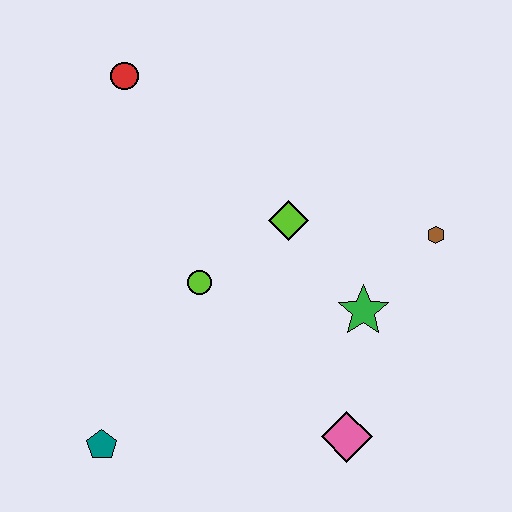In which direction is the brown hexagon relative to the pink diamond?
The brown hexagon is above the pink diamond.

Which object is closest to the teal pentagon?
The lime circle is closest to the teal pentagon.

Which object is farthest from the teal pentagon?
The brown hexagon is farthest from the teal pentagon.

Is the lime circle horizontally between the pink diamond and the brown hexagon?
No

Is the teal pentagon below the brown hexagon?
Yes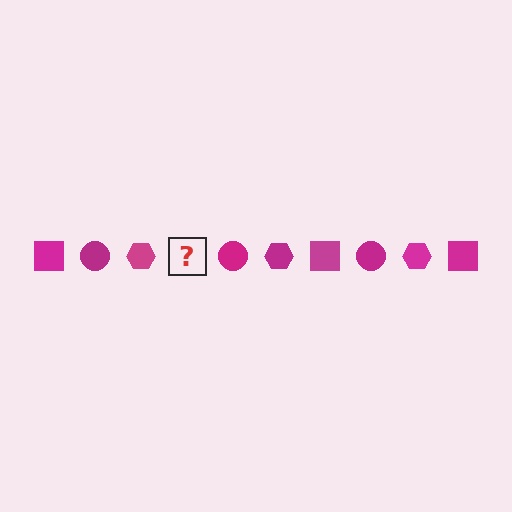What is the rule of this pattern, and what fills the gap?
The rule is that the pattern cycles through square, circle, hexagon shapes in magenta. The gap should be filled with a magenta square.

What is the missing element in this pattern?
The missing element is a magenta square.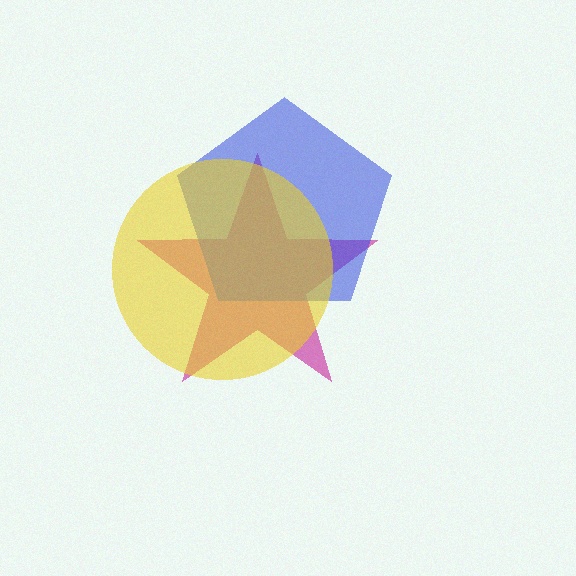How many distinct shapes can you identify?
There are 3 distinct shapes: a magenta star, a blue pentagon, a yellow circle.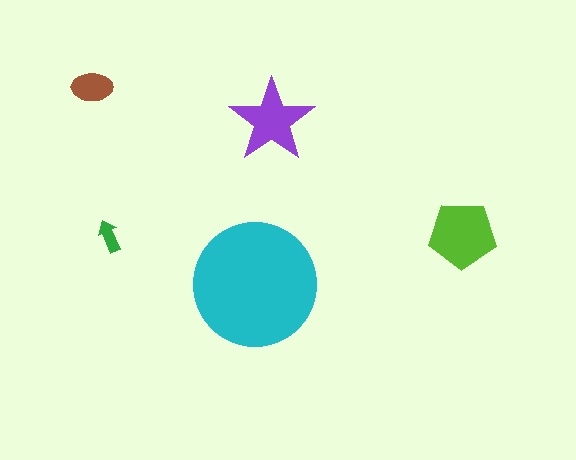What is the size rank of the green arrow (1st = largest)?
5th.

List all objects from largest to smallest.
The cyan circle, the lime pentagon, the purple star, the brown ellipse, the green arrow.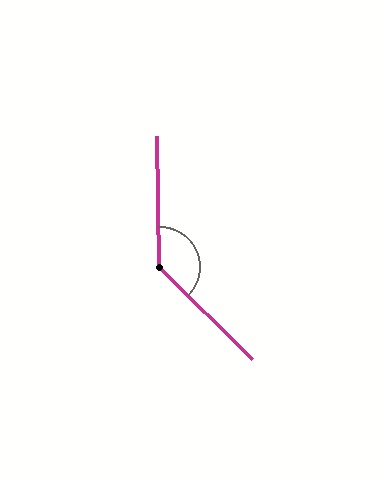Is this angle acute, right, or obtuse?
It is obtuse.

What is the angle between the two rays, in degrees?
Approximately 136 degrees.